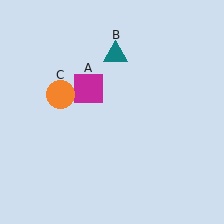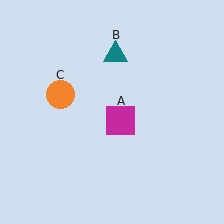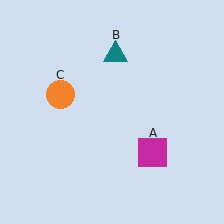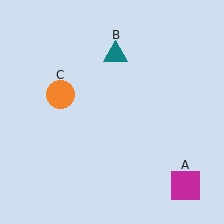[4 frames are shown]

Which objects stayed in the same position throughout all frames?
Teal triangle (object B) and orange circle (object C) remained stationary.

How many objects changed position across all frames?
1 object changed position: magenta square (object A).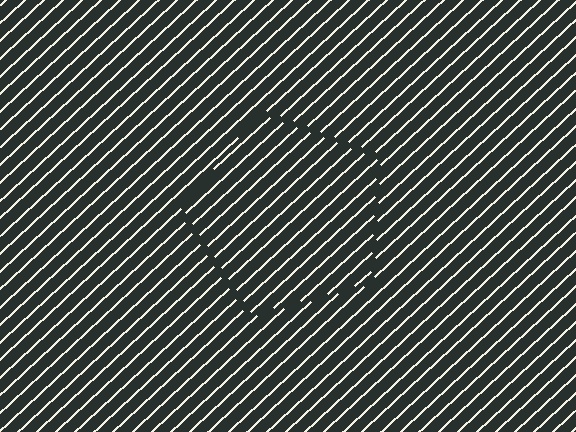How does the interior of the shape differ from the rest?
The interior of the shape contains the same grating, shifted by half a period — the contour is defined by the phase discontinuity where line-ends from the inner and outer gratings abut.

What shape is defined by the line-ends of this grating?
An illusory pentagon. The interior of the shape contains the same grating, shifted by half a period — the contour is defined by the phase discontinuity where line-ends from the inner and outer gratings abut.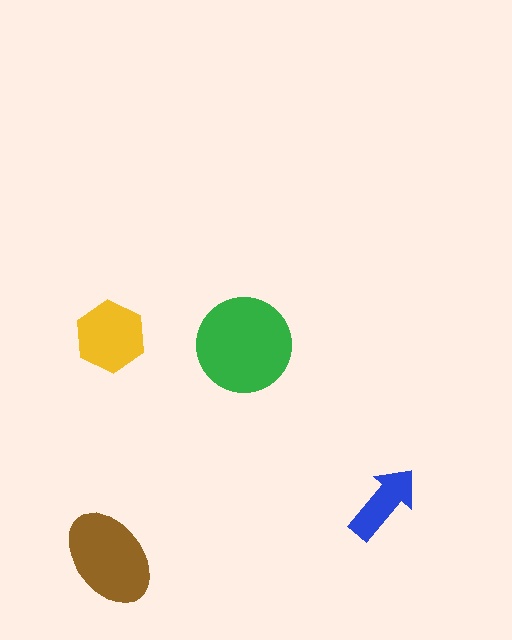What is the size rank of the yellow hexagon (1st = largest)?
3rd.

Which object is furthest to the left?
The brown ellipse is leftmost.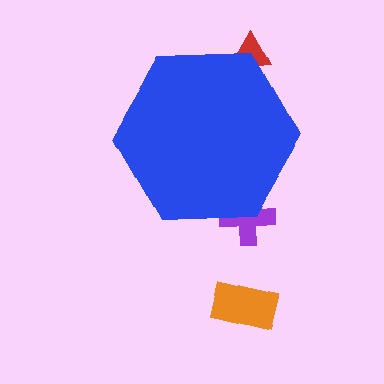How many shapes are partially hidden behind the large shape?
2 shapes are partially hidden.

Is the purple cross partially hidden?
Yes, the purple cross is partially hidden behind the blue hexagon.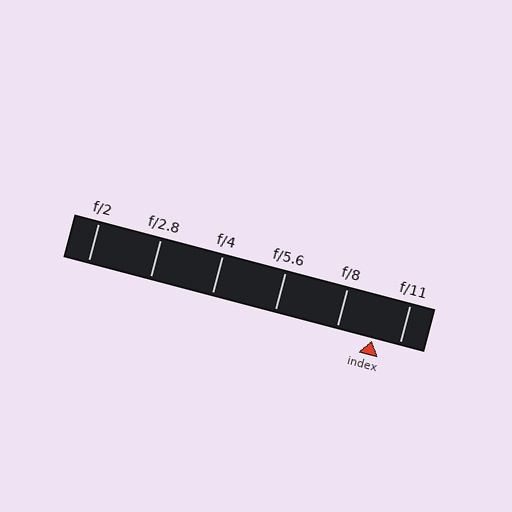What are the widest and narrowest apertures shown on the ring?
The widest aperture shown is f/2 and the narrowest is f/11.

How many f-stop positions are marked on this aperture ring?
There are 6 f-stop positions marked.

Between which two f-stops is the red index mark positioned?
The index mark is between f/8 and f/11.